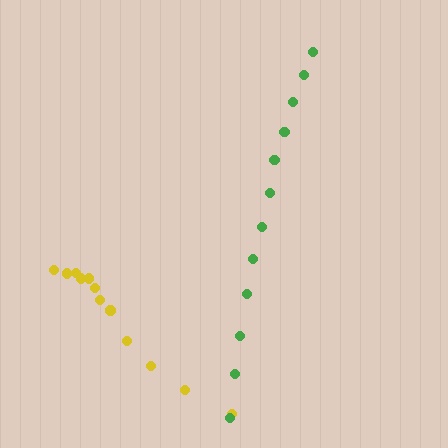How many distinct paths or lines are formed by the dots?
There are 2 distinct paths.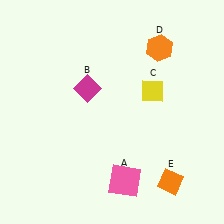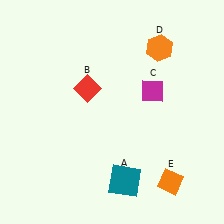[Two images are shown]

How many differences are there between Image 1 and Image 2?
There are 3 differences between the two images.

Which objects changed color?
A changed from pink to teal. B changed from magenta to red. C changed from yellow to magenta.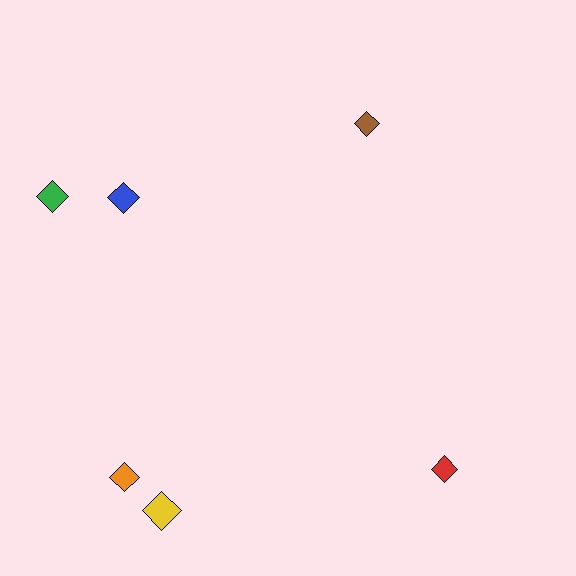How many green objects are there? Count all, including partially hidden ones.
There is 1 green object.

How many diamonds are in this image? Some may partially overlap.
There are 6 diamonds.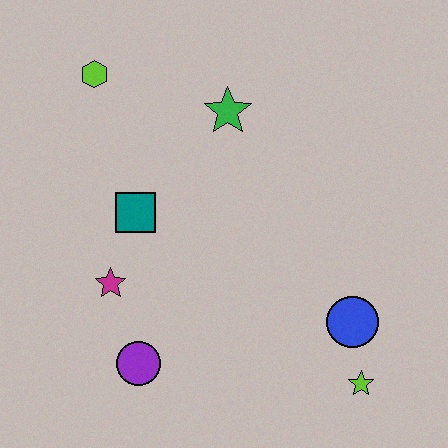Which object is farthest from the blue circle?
The lime hexagon is farthest from the blue circle.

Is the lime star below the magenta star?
Yes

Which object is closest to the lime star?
The blue circle is closest to the lime star.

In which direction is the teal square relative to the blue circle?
The teal square is to the left of the blue circle.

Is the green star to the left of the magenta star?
No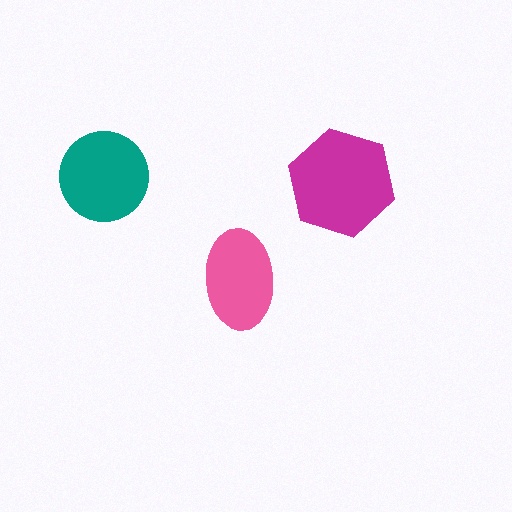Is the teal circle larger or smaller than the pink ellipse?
Larger.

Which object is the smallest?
The pink ellipse.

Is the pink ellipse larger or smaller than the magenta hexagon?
Smaller.